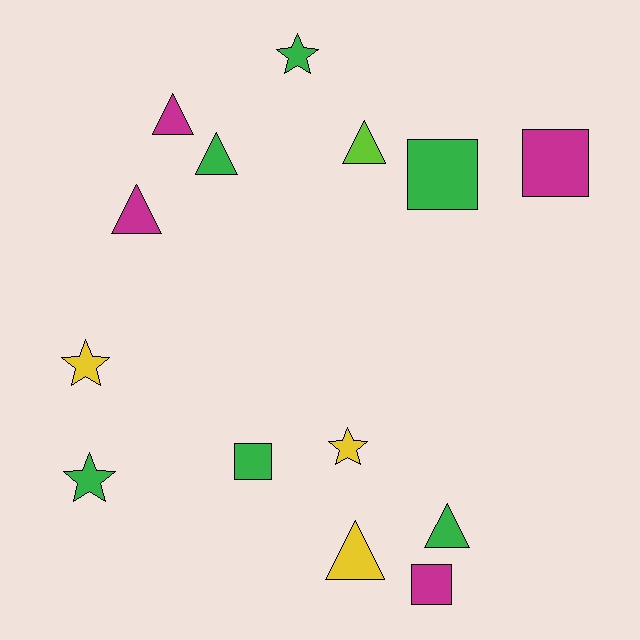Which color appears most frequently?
Green, with 6 objects.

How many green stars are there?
There are 2 green stars.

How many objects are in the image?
There are 14 objects.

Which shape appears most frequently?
Triangle, with 6 objects.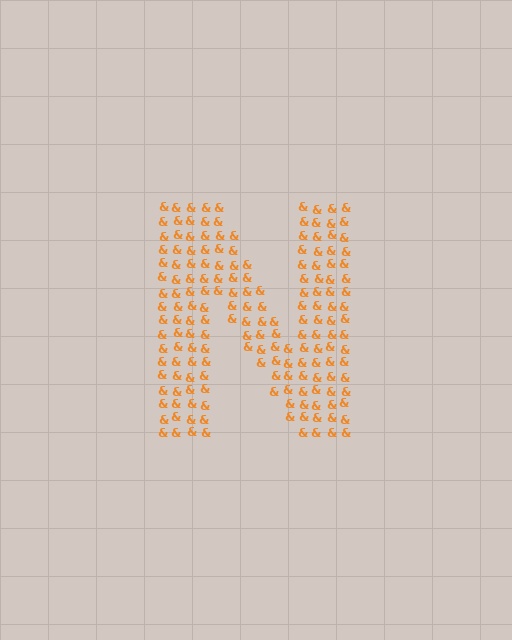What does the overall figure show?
The overall figure shows the letter N.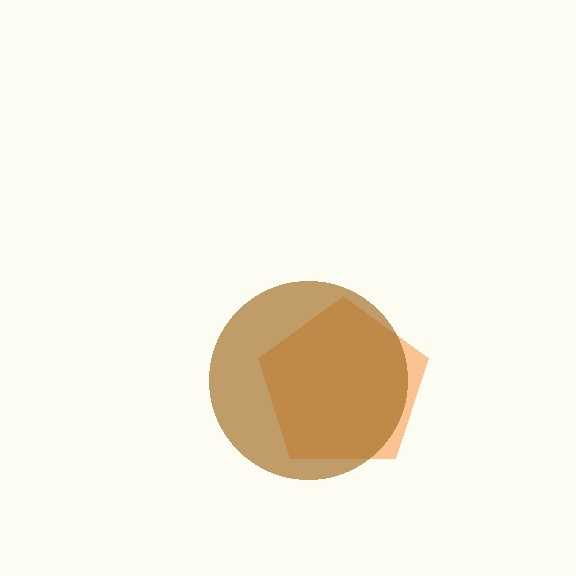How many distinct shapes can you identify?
There are 2 distinct shapes: an orange pentagon, a brown circle.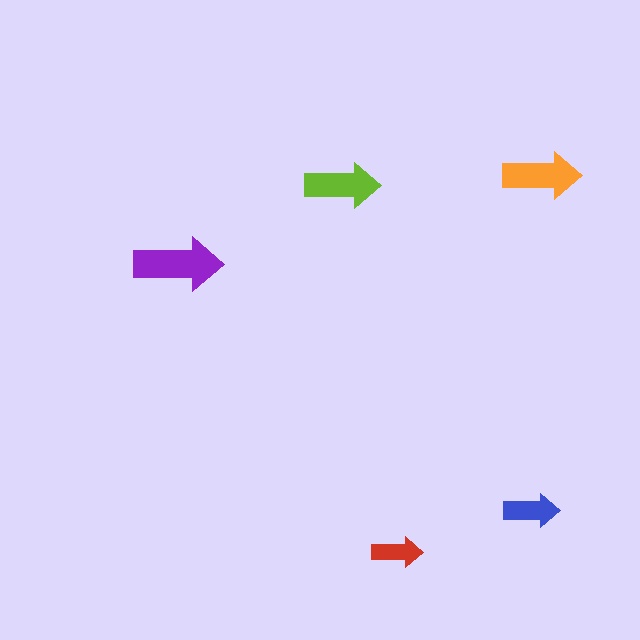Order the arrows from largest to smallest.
the purple one, the orange one, the lime one, the blue one, the red one.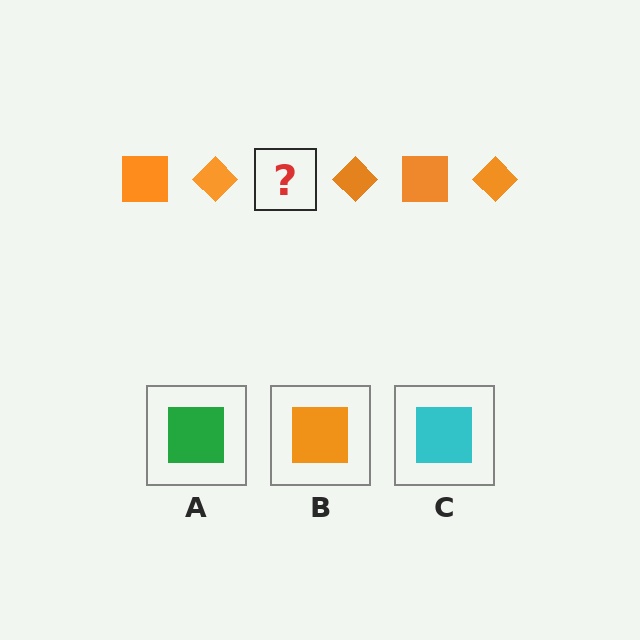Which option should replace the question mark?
Option B.